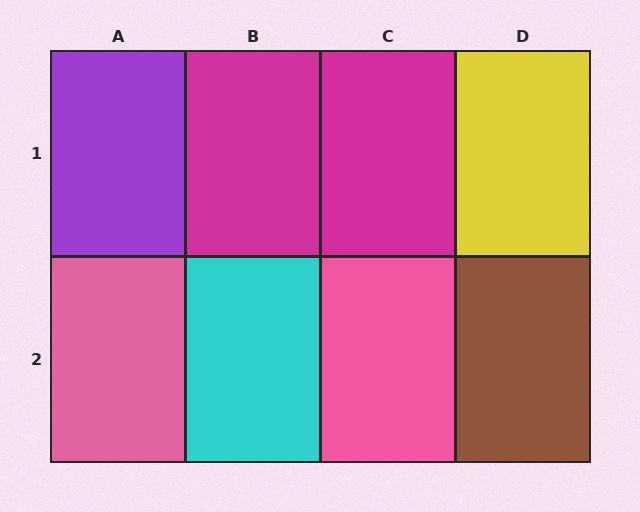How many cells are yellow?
1 cell is yellow.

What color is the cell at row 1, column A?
Purple.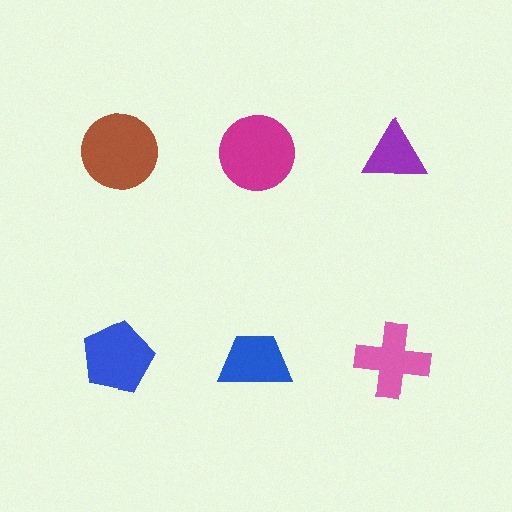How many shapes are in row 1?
3 shapes.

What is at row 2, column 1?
A blue pentagon.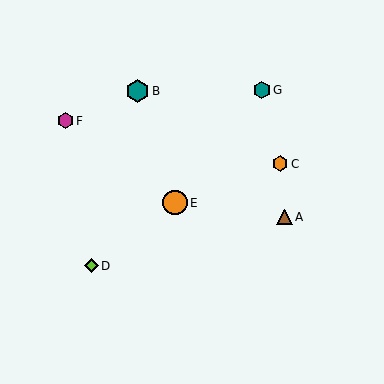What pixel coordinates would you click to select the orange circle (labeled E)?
Click at (175, 203) to select the orange circle E.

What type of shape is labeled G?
Shape G is a teal hexagon.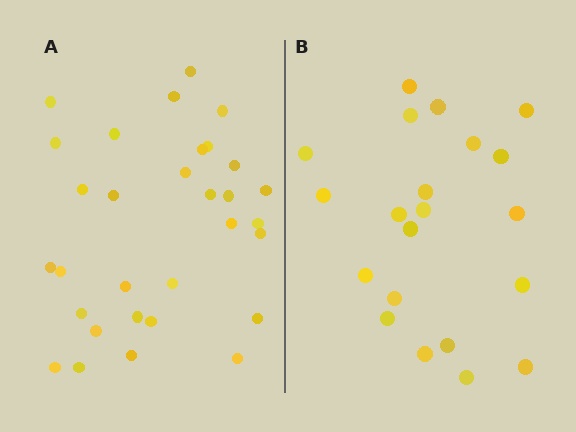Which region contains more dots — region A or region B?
Region A (the left region) has more dots.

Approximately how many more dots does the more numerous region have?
Region A has roughly 10 or so more dots than region B.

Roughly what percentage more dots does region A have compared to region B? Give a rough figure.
About 50% more.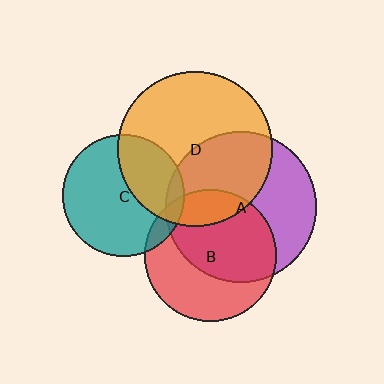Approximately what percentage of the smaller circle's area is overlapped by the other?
Approximately 10%.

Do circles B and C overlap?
Yes.